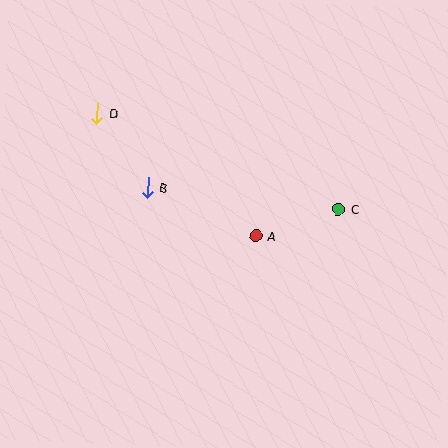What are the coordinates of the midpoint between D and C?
The midpoint between D and C is at (218, 161).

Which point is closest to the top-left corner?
Point D is closest to the top-left corner.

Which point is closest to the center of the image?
Point A at (256, 236) is closest to the center.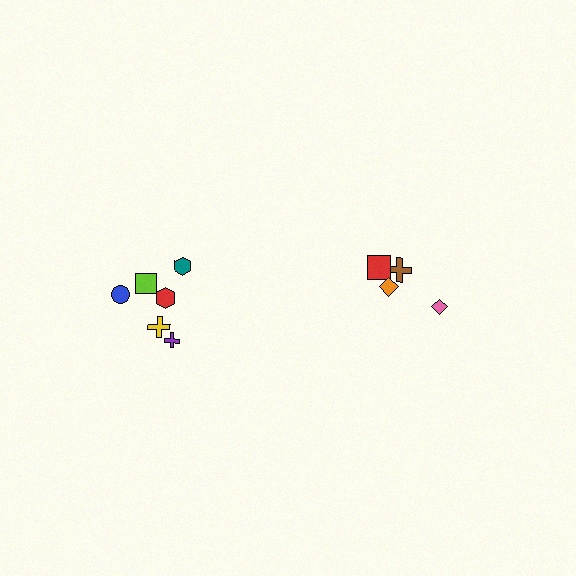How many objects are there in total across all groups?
There are 10 objects.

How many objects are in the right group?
There are 4 objects.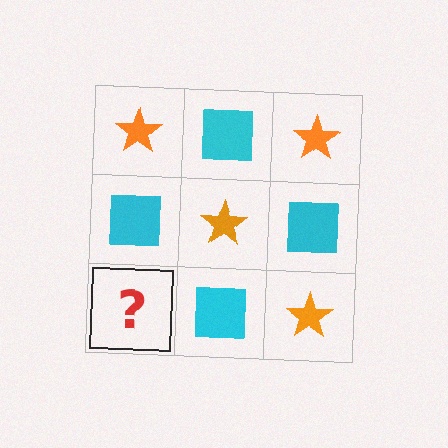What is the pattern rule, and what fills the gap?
The rule is that it alternates orange star and cyan square in a checkerboard pattern. The gap should be filled with an orange star.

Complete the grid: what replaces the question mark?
The question mark should be replaced with an orange star.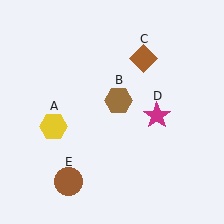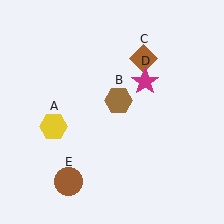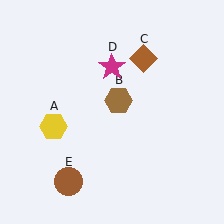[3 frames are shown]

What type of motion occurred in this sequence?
The magenta star (object D) rotated counterclockwise around the center of the scene.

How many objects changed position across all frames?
1 object changed position: magenta star (object D).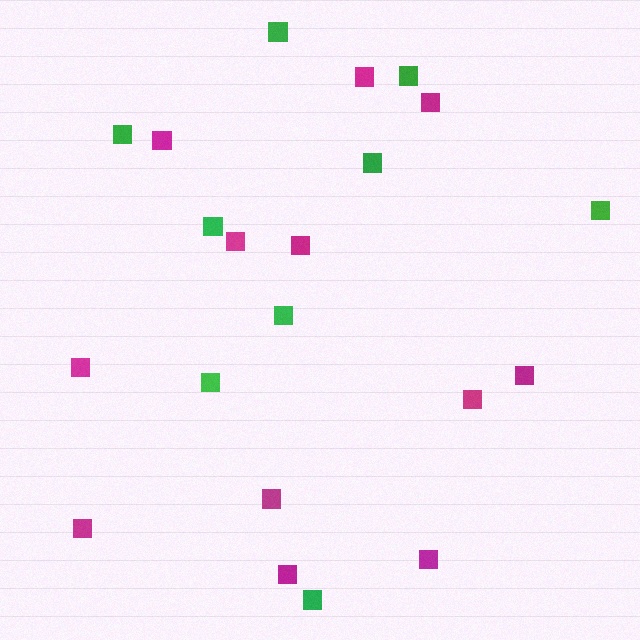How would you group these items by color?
There are 2 groups: one group of magenta squares (12) and one group of green squares (9).